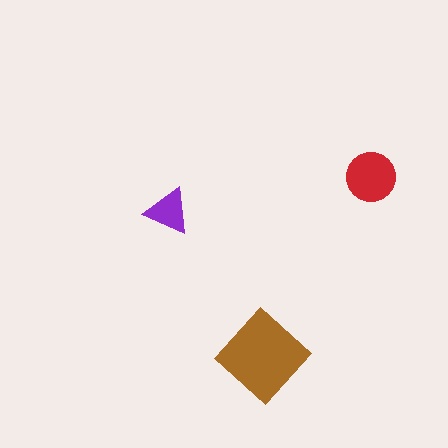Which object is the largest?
The brown diamond.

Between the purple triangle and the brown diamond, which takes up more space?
The brown diamond.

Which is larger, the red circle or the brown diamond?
The brown diamond.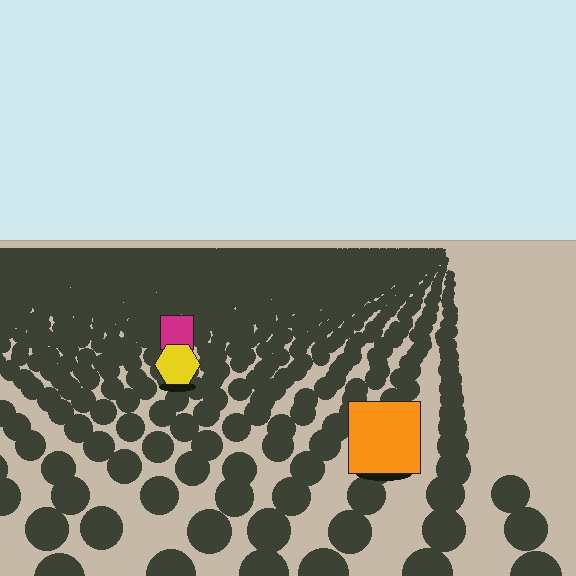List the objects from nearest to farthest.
From nearest to farthest: the orange square, the yellow hexagon, the magenta square.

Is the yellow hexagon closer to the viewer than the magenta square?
Yes. The yellow hexagon is closer — you can tell from the texture gradient: the ground texture is coarser near it.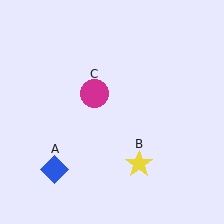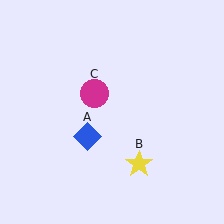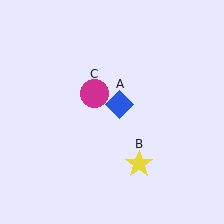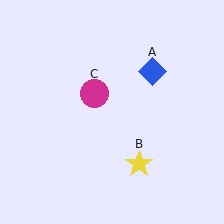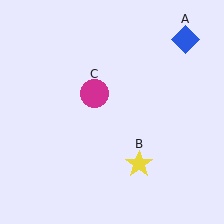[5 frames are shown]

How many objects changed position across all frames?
1 object changed position: blue diamond (object A).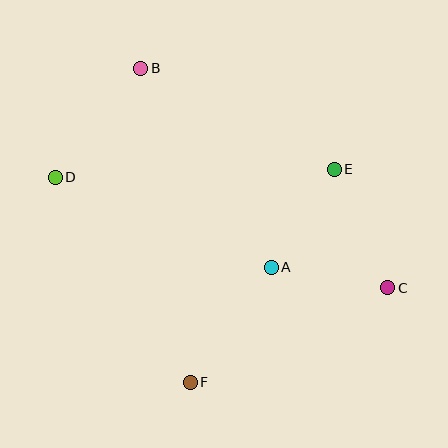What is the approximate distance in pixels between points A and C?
The distance between A and C is approximately 118 pixels.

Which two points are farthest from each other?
Points C and D are farthest from each other.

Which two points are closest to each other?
Points A and E are closest to each other.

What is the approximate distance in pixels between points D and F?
The distance between D and F is approximately 245 pixels.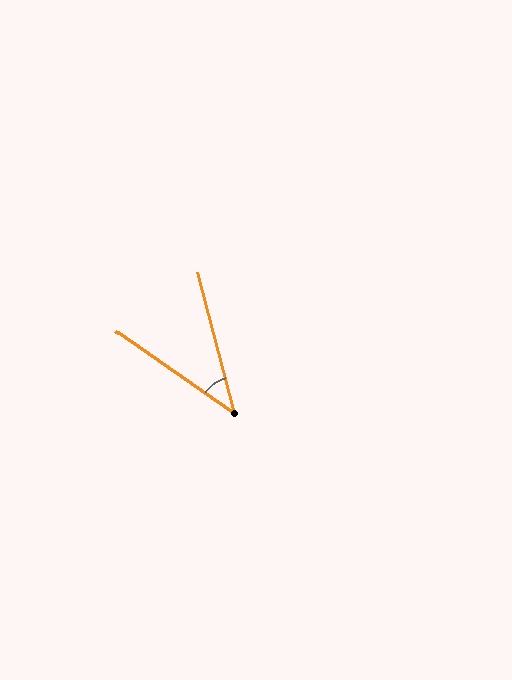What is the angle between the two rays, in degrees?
Approximately 40 degrees.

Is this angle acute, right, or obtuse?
It is acute.